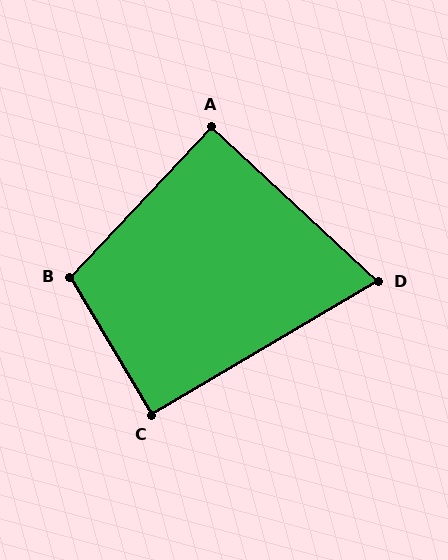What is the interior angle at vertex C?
Approximately 90 degrees (approximately right).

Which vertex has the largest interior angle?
B, at approximately 106 degrees.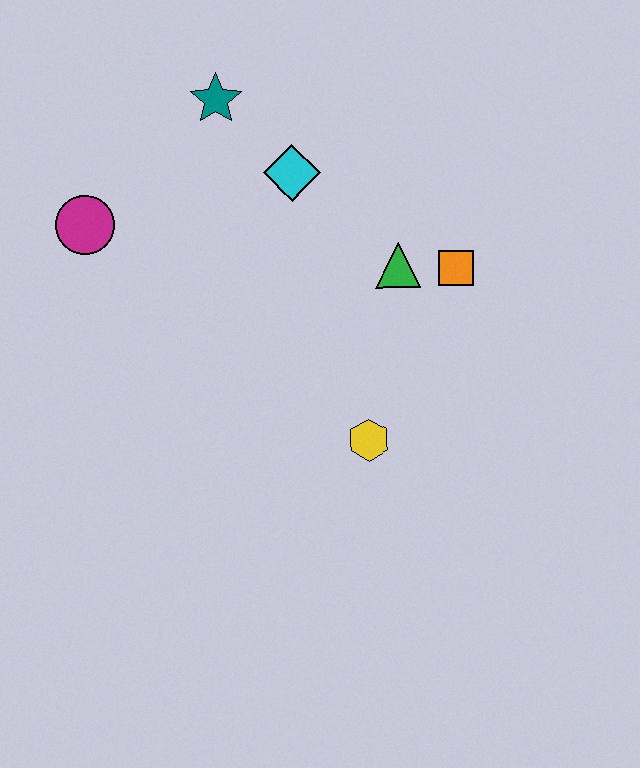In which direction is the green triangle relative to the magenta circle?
The green triangle is to the right of the magenta circle.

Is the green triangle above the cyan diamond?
No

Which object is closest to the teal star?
The cyan diamond is closest to the teal star.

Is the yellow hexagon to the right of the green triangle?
No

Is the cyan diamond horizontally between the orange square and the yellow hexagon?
No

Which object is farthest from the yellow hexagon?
The teal star is farthest from the yellow hexagon.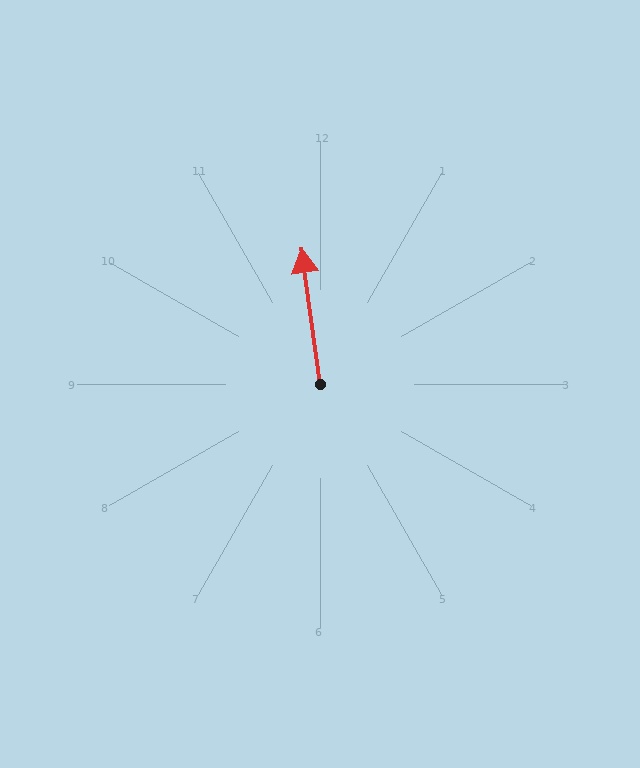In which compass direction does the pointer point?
North.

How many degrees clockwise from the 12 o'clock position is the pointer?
Approximately 352 degrees.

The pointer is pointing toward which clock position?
Roughly 12 o'clock.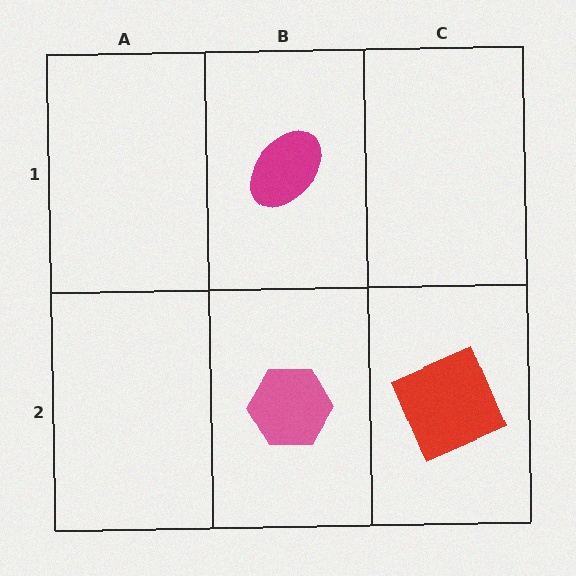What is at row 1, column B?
A magenta ellipse.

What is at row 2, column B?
A pink hexagon.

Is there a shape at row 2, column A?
No, that cell is empty.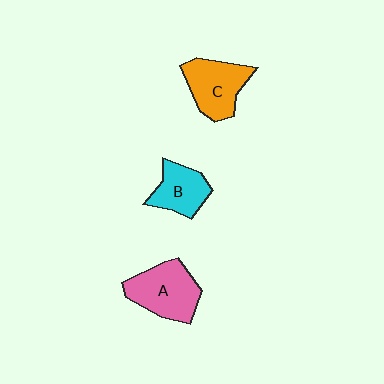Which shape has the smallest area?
Shape B (cyan).